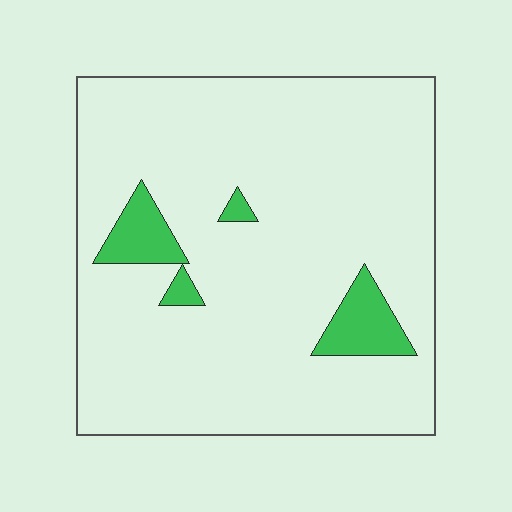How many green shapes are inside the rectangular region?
4.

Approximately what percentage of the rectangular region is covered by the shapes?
Approximately 10%.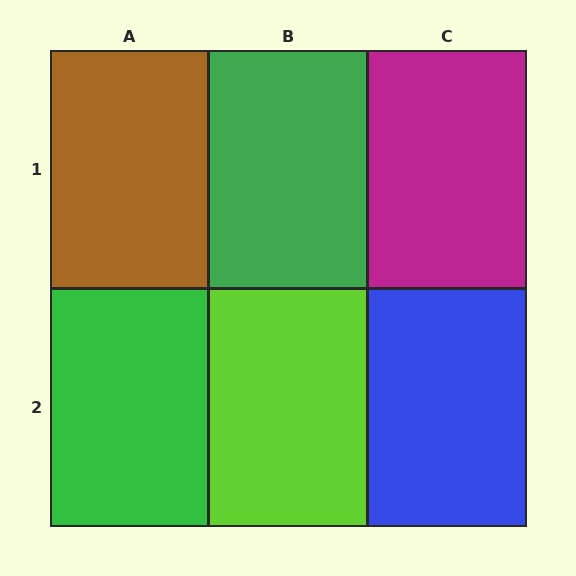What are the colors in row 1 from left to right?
Brown, green, magenta.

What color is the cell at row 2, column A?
Green.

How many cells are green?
2 cells are green.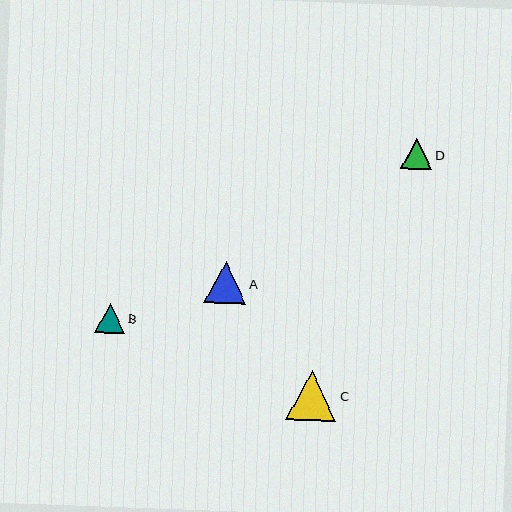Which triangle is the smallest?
Triangle B is the smallest with a size of approximately 30 pixels.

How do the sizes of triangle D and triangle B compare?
Triangle D and triangle B are approximately the same size.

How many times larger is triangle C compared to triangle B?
Triangle C is approximately 1.7 times the size of triangle B.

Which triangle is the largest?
Triangle C is the largest with a size of approximately 50 pixels.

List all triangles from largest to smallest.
From largest to smallest: C, A, D, B.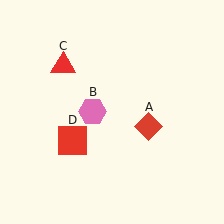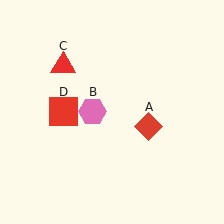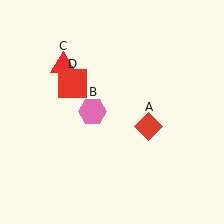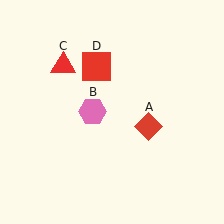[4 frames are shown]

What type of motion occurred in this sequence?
The red square (object D) rotated clockwise around the center of the scene.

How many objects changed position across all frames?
1 object changed position: red square (object D).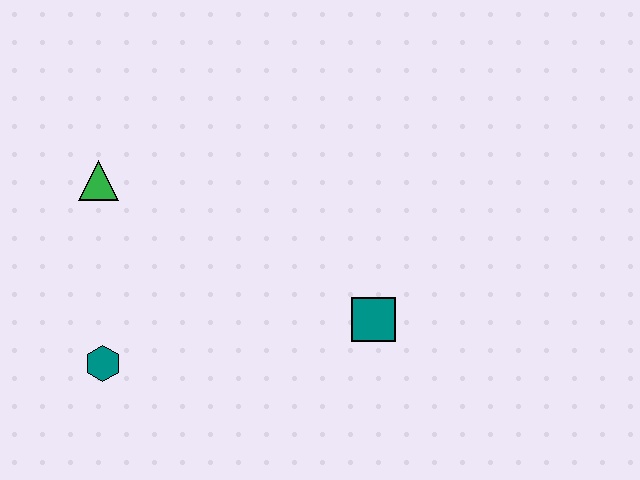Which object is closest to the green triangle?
The teal hexagon is closest to the green triangle.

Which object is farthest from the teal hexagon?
The teal square is farthest from the teal hexagon.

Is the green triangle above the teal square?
Yes